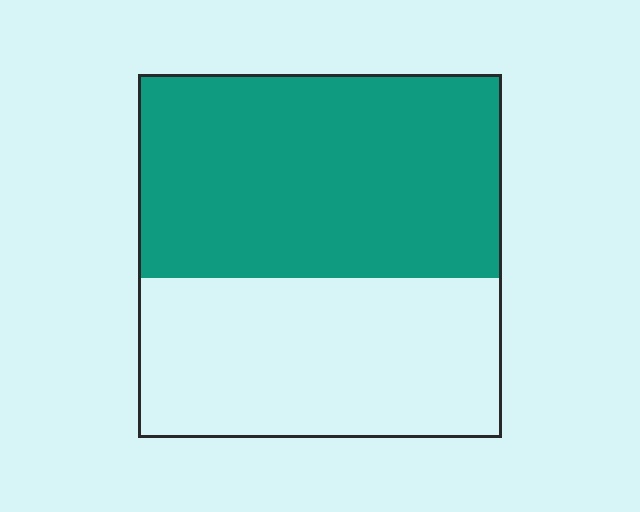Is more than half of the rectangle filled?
Yes.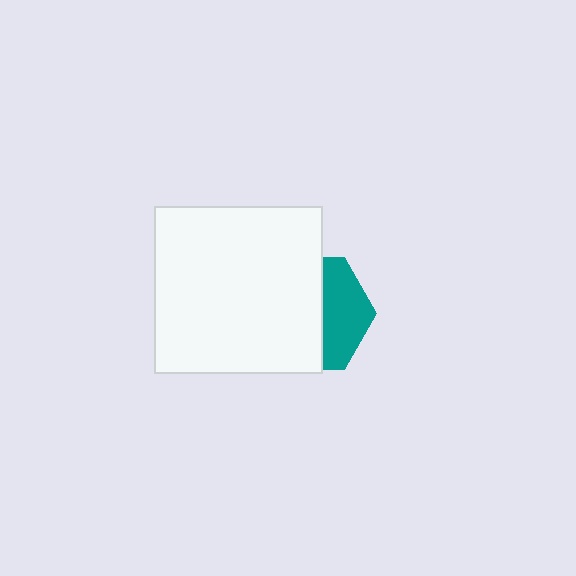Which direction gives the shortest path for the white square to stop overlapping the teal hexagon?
Moving left gives the shortest separation.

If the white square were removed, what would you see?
You would see the complete teal hexagon.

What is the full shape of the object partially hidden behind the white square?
The partially hidden object is a teal hexagon.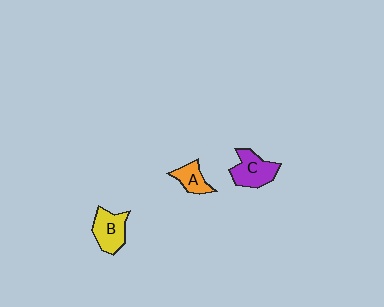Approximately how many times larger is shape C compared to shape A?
Approximately 1.6 times.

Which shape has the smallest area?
Shape A (orange).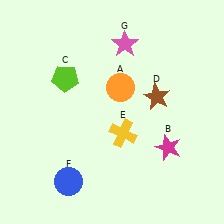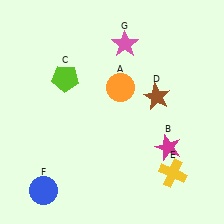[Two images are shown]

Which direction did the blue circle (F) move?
The blue circle (F) moved left.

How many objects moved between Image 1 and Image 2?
2 objects moved between the two images.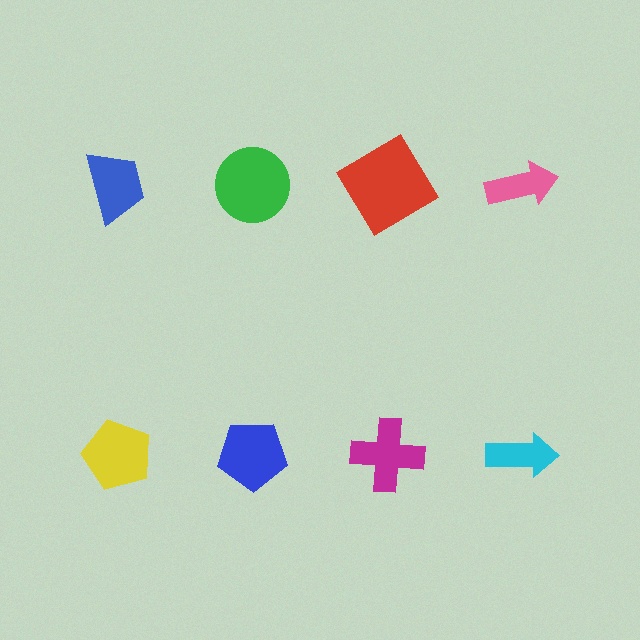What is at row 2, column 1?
A yellow pentagon.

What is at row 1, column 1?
A blue trapezoid.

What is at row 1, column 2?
A green circle.